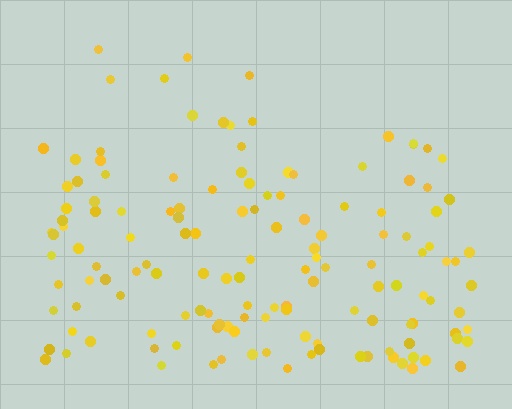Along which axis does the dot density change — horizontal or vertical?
Vertical.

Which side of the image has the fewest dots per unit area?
The top.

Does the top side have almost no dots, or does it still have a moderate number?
Still a moderate number, just noticeably fewer than the bottom.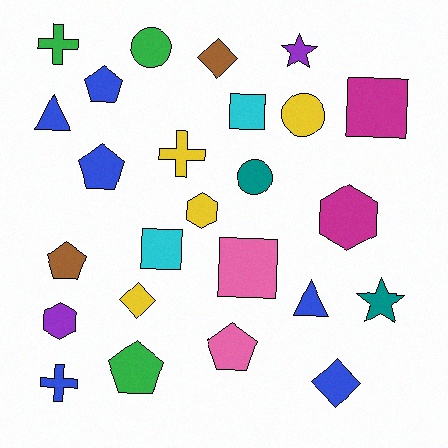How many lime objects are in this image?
There are no lime objects.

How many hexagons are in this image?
There are 3 hexagons.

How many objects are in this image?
There are 25 objects.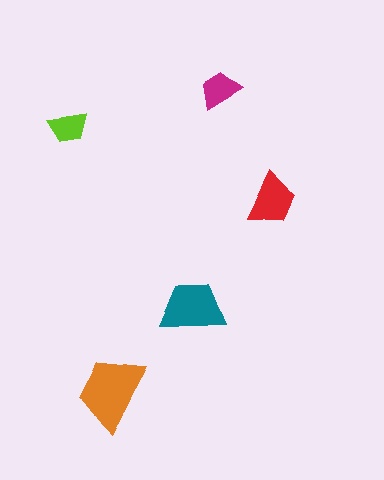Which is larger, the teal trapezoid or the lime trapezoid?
The teal one.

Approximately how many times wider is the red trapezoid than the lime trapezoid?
About 1.5 times wider.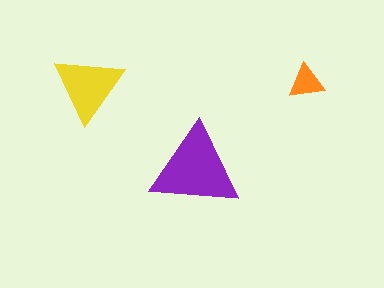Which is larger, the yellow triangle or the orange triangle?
The yellow one.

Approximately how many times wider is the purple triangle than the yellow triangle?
About 1.5 times wider.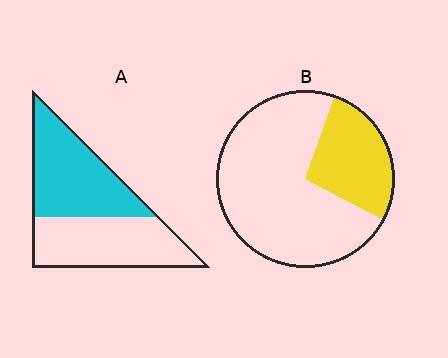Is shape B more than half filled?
No.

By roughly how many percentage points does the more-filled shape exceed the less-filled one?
By roughly 25 percentage points (A over B).